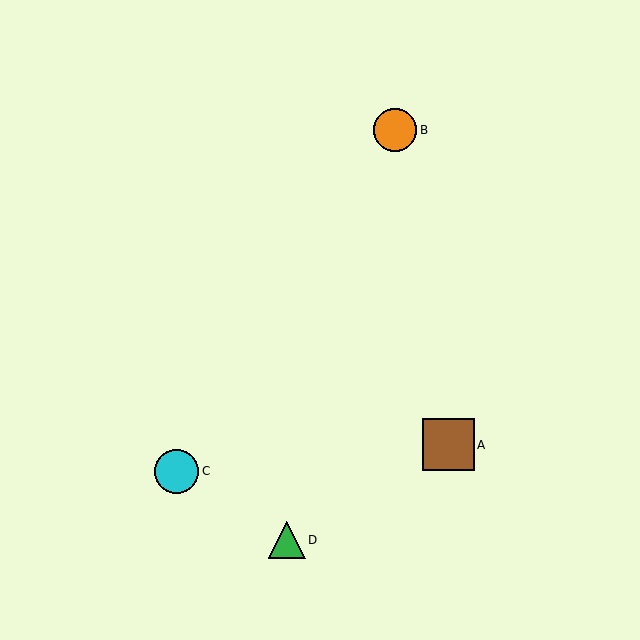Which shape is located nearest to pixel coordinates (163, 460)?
The cyan circle (labeled C) at (177, 471) is nearest to that location.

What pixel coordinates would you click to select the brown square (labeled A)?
Click at (448, 445) to select the brown square A.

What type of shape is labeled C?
Shape C is a cyan circle.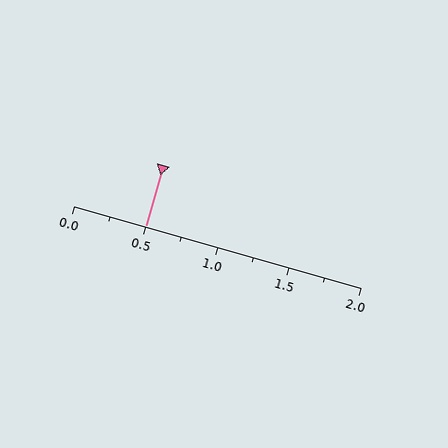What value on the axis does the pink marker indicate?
The marker indicates approximately 0.5.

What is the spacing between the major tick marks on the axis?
The major ticks are spaced 0.5 apart.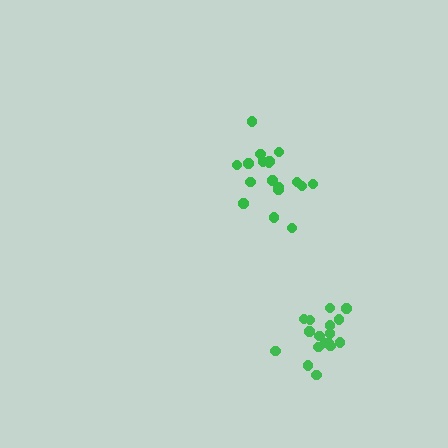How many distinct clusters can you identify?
There are 2 distinct clusters.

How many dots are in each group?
Group 1: 18 dots, Group 2: 17 dots (35 total).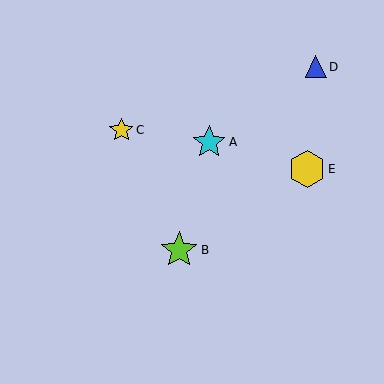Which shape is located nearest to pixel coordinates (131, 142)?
The yellow star (labeled C) at (121, 130) is nearest to that location.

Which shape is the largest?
The lime star (labeled B) is the largest.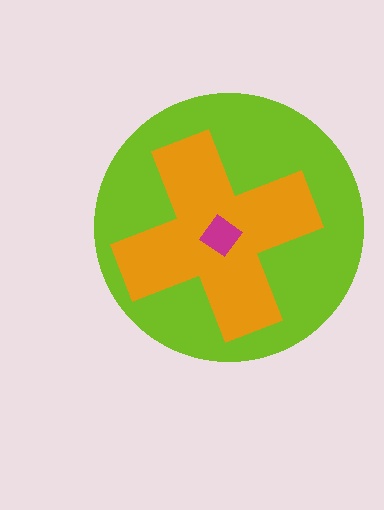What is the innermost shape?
The magenta diamond.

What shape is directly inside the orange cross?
The magenta diamond.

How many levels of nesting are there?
3.